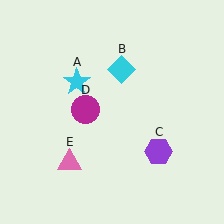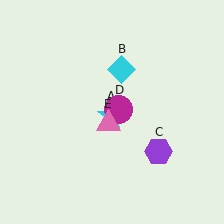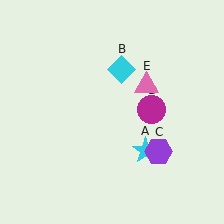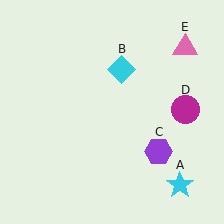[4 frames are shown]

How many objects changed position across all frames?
3 objects changed position: cyan star (object A), magenta circle (object D), pink triangle (object E).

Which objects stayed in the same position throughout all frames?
Cyan diamond (object B) and purple hexagon (object C) remained stationary.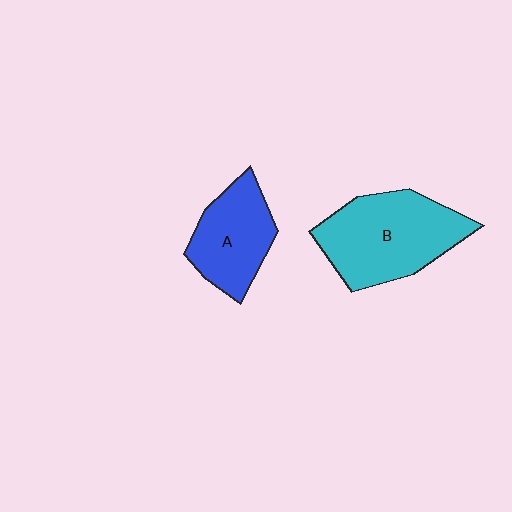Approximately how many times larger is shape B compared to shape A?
Approximately 1.5 times.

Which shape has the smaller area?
Shape A (blue).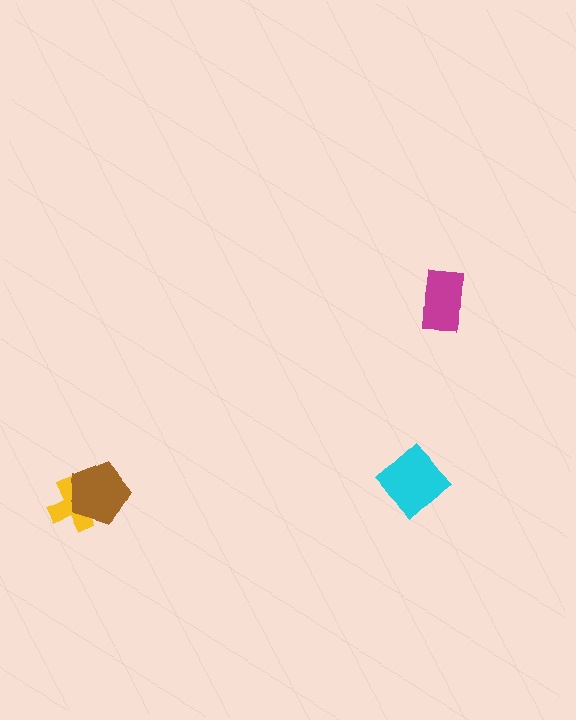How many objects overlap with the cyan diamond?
0 objects overlap with the cyan diamond.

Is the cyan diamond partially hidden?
No, no other shape covers it.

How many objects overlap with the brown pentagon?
1 object overlaps with the brown pentagon.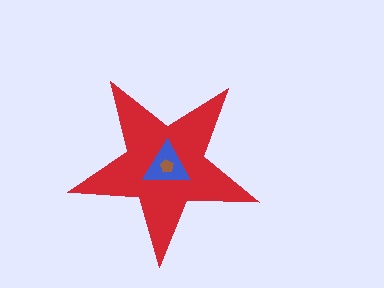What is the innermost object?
The brown pentagon.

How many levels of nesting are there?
3.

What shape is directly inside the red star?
The blue triangle.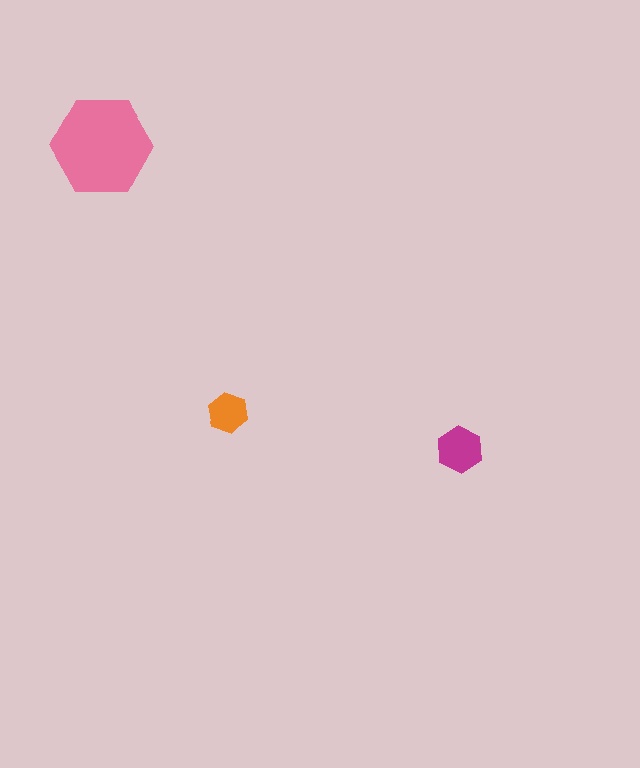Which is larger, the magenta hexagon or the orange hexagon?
The magenta one.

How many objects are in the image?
There are 3 objects in the image.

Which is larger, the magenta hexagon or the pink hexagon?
The pink one.